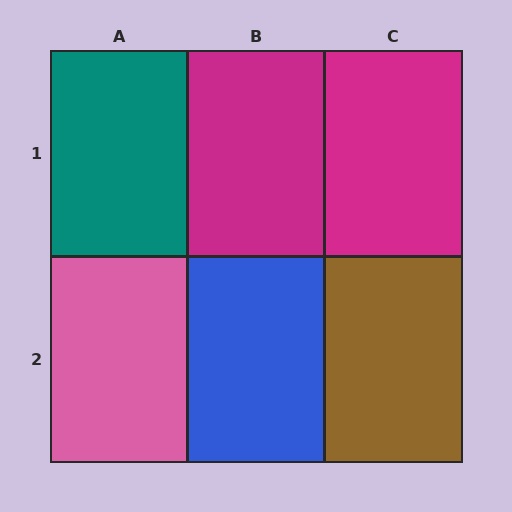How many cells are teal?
1 cell is teal.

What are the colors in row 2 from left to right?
Pink, blue, brown.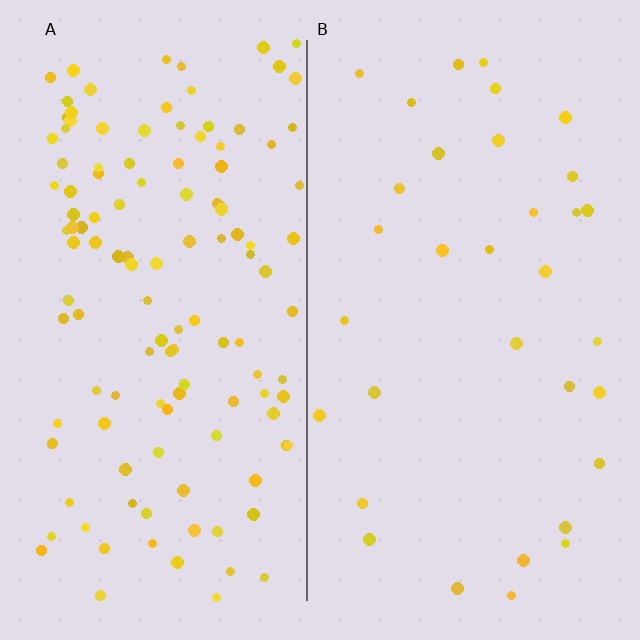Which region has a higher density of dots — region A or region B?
A (the left).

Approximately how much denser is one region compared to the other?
Approximately 3.8× — region A over region B.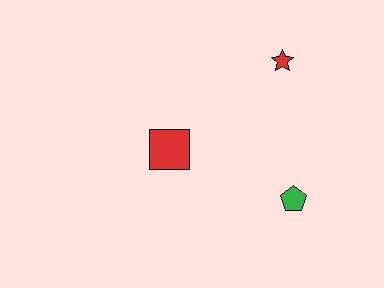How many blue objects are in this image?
There are no blue objects.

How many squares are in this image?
There is 1 square.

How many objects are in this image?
There are 3 objects.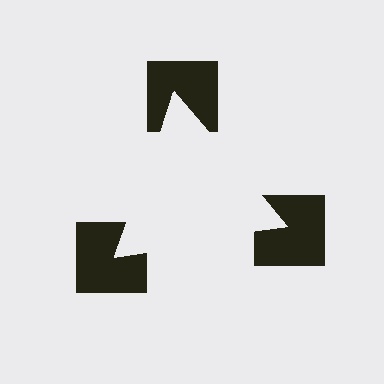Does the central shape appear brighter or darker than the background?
It typically appears slightly brighter than the background, even though no actual brightness change is drawn.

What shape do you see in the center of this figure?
An illusory triangle — its edges are inferred from the aligned wedge cuts in the notched squares, not physically drawn.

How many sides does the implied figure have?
3 sides.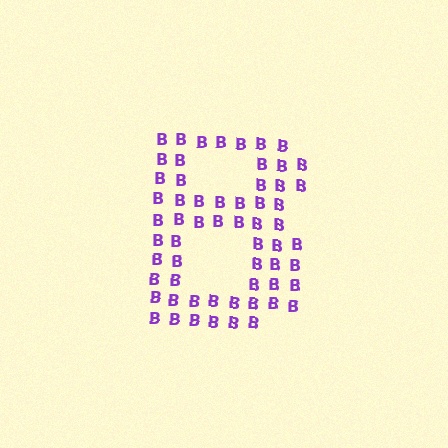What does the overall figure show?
The overall figure shows the letter B.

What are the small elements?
The small elements are letter B's.